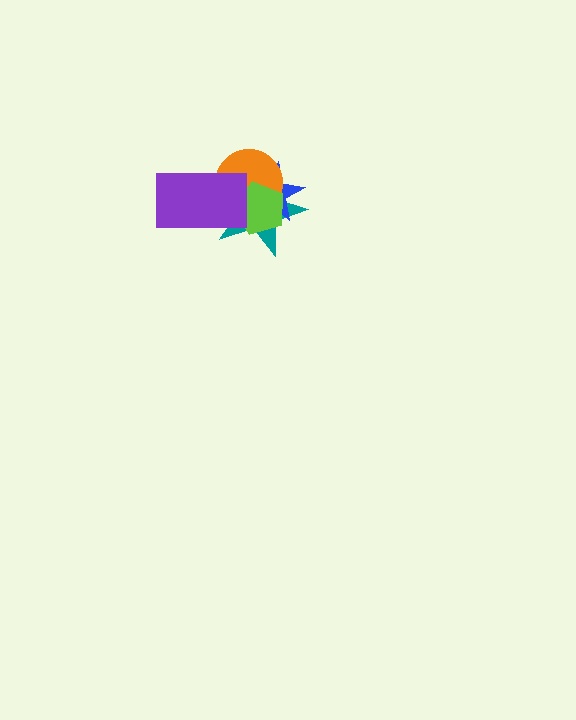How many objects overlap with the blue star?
3 objects overlap with the blue star.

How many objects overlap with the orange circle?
4 objects overlap with the orange circle.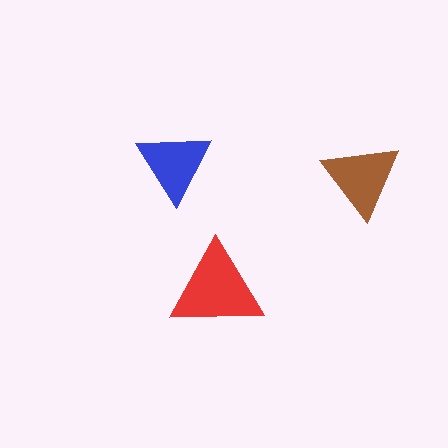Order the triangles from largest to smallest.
the red one, the brown one, the blue one.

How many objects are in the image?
There are 3 objects in the image.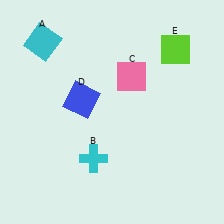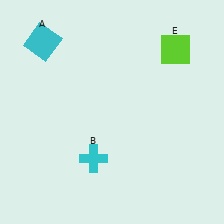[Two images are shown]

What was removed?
The pink square (C), the blue square (D) were removed in Image 2.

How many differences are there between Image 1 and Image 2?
There are 2 differences between the two images.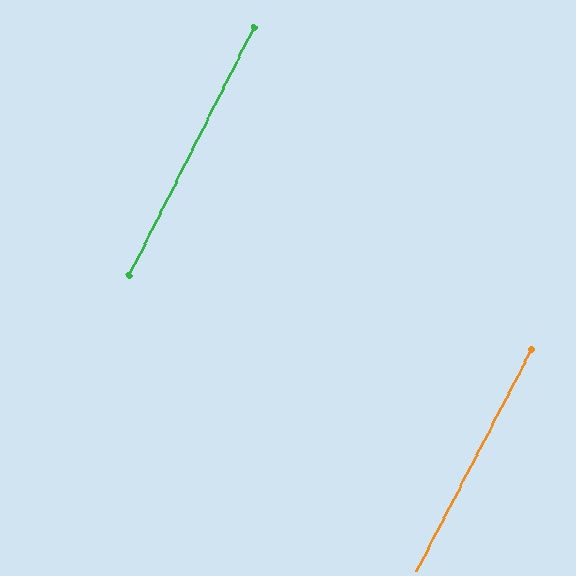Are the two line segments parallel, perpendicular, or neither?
Parallel — their directions differ by only 0.7°.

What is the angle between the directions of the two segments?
Approximately 1 degree.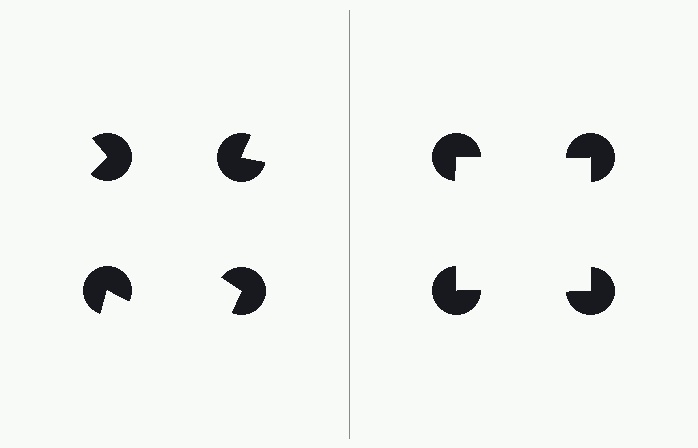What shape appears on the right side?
An illusory square.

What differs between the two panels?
The pac-man discs are positioned identically on both sides; only the wedge orientations differ. On the right they align to a square; on the left they are misaligned.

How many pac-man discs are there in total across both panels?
8 — 4 on each side.